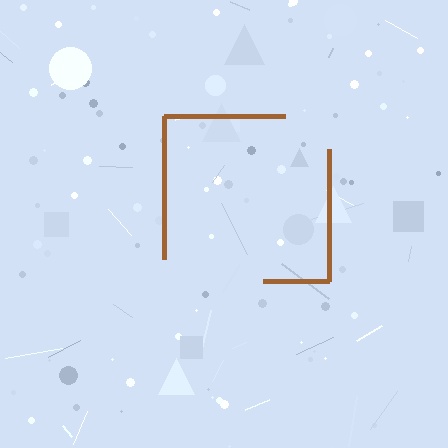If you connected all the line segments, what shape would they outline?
They would outline a square.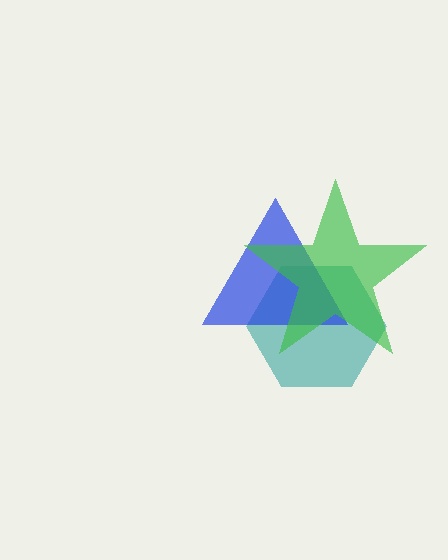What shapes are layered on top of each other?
The layered shapes are: a teal hexagon, a blue triangle, a green star.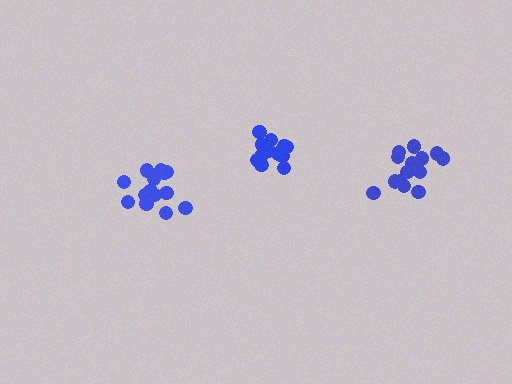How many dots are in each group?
Group 1: 13 dots, Group 2: 14 dots, Group 3: 14 dots (41 total).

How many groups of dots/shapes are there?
There are 3 groups.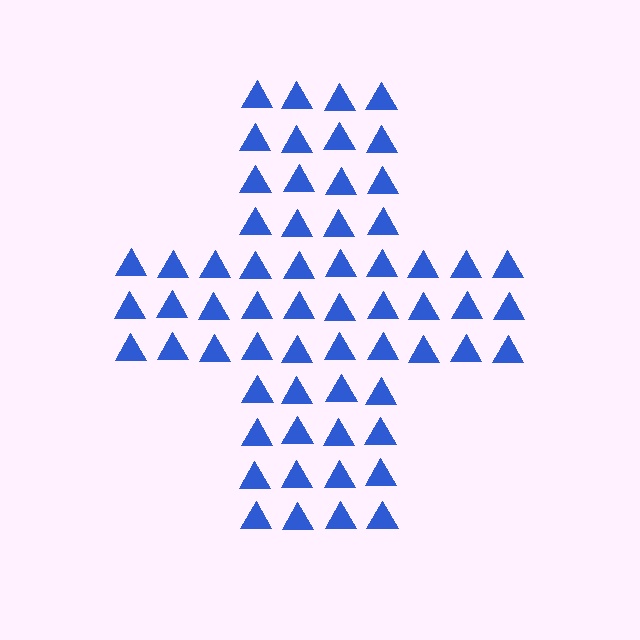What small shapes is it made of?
It is made of small triangles.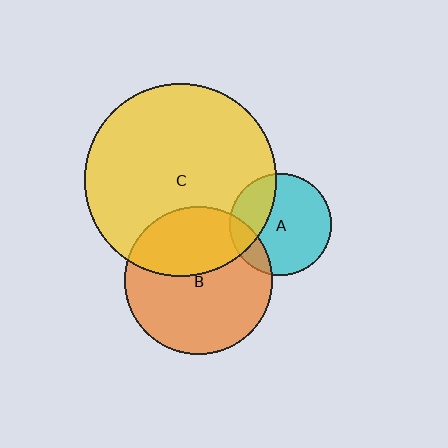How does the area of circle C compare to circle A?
Approximately 3.6 times.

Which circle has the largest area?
Circle C (yellow).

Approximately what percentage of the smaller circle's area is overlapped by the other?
Approximately 30%.